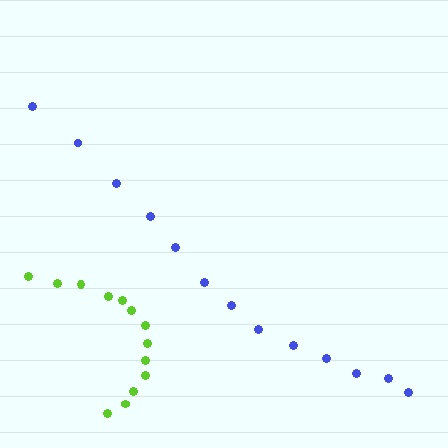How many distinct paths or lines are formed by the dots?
There are 2 distinct paths.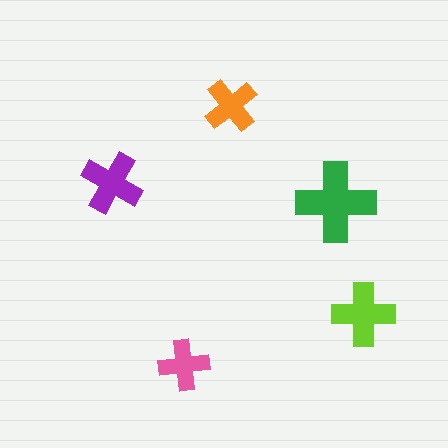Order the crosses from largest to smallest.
the green one, the lime one, the purple one, the orange one, the pink one.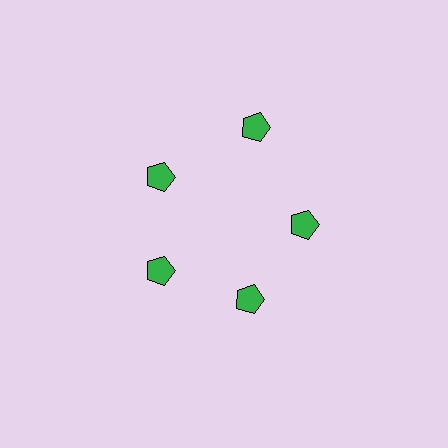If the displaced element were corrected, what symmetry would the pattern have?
It would have 5-fold rotational symmetry — the pattern would map onto itself every 72 degrees.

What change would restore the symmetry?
The symmetry would be restored by moving it inward, back onto the ring so that all 5 pentagons sit at equal angles and equal distance from the center.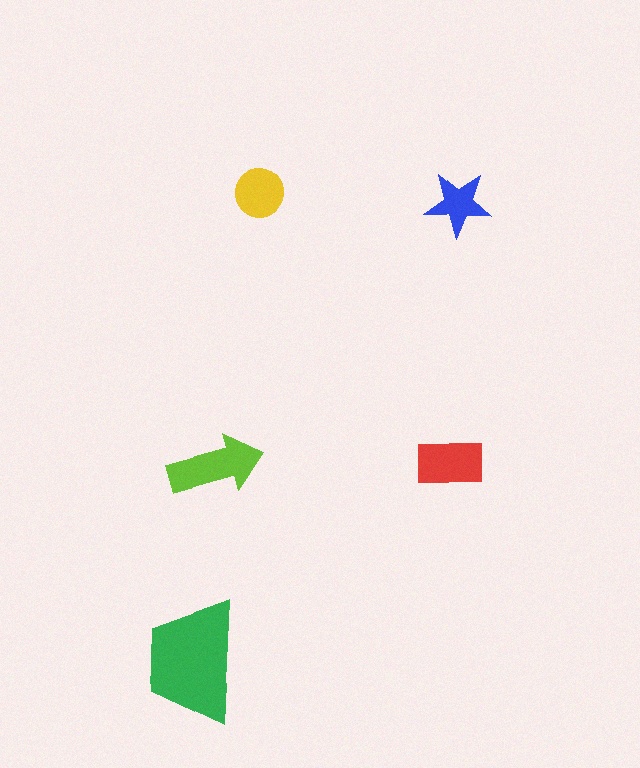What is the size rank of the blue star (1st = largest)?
5th.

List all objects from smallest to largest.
The blue star, the yellow circle, the red rectangle, the lime arrow, the green trapezoid.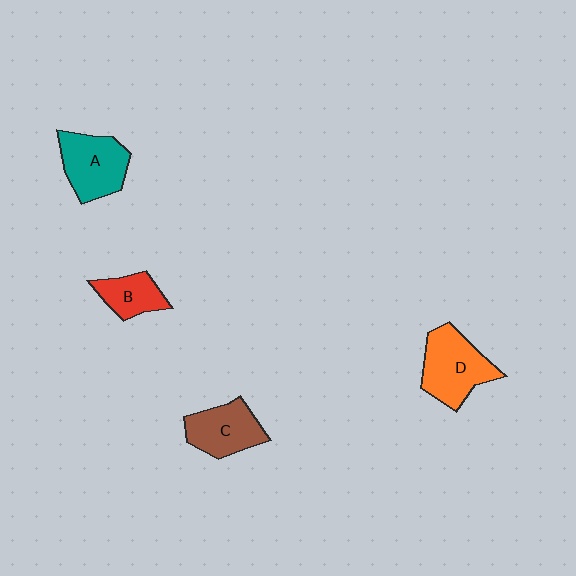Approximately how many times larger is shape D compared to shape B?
Approximately 1.7 times.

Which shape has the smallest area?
Shape B (red).